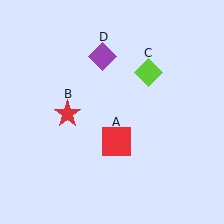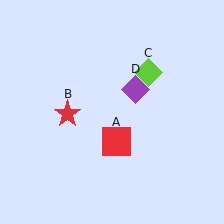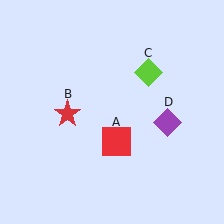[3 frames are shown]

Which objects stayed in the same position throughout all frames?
Red square (object A) and red star (object B) and lime diamond (object C) remained stationary.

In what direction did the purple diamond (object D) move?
The purple diamond (object D) moved down and to the right.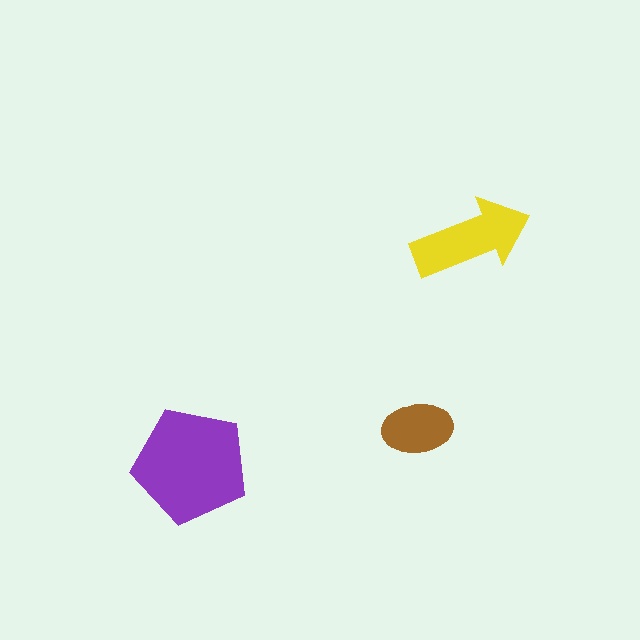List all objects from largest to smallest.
The purple pentagon, the yellow arrow, the brown ellipse.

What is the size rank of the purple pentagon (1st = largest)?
1st.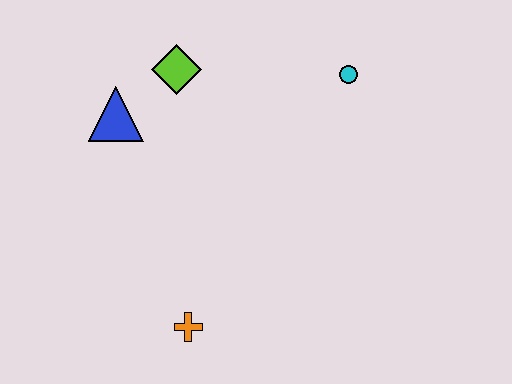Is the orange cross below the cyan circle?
Yes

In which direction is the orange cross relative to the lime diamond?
The orange cross is below the lime diamond.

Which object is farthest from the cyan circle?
The orange cross is farthest from the cyan circle.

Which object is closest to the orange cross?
The blue triangle is closest to the orange cross.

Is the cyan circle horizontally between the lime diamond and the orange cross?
No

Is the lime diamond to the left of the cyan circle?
Yes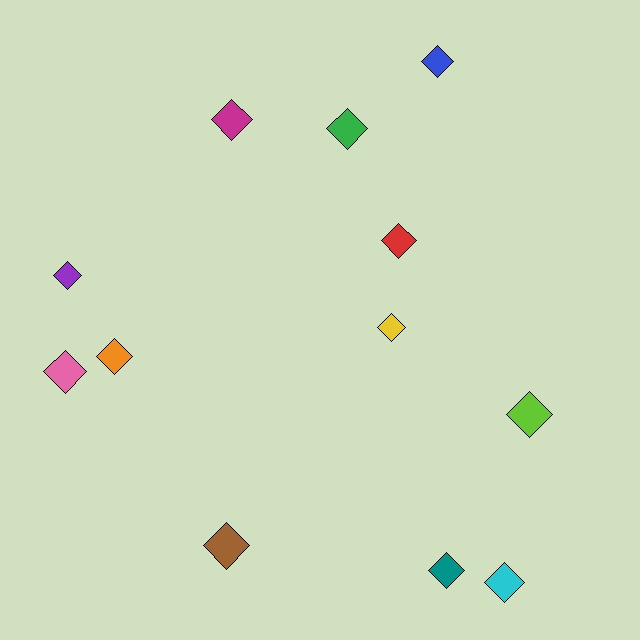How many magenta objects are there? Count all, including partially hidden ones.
There is 1 magenta object.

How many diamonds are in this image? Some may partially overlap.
There are 12 diamonds.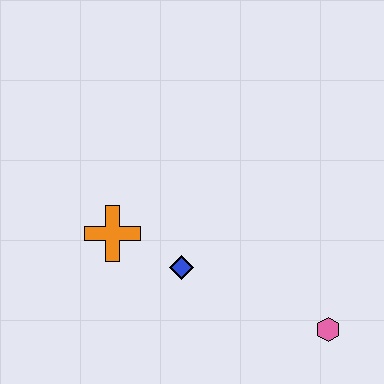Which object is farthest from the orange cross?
The pink hexagon is farthest from the orange cross.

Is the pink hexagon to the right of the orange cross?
Yes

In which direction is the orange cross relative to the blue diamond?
The orange cross is to the left of the blue diamond.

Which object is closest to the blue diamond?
The orange cross is closest to the blue diamond.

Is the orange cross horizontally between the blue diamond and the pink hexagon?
No